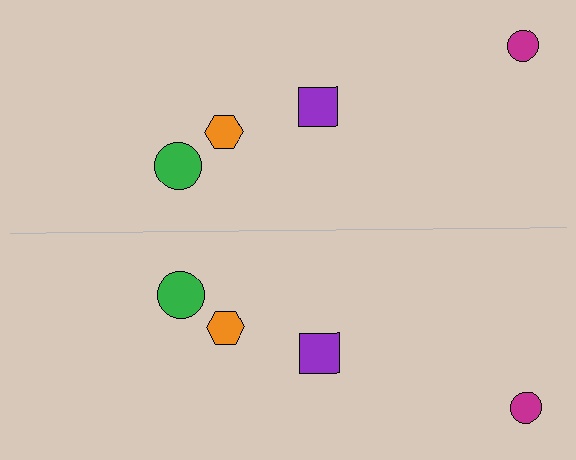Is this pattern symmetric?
Yes, this pattern has bilateral (reflection) symmetry.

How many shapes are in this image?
There are 8 shapes in this image.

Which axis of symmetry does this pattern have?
The pattern has a horizontal axis of symmetry running through the center of the image.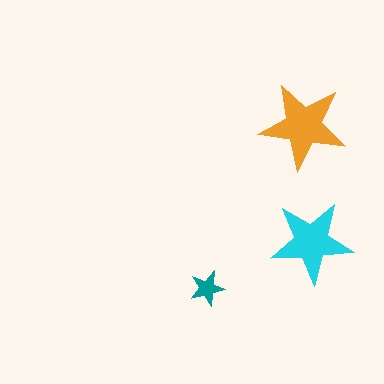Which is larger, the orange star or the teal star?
The orange one.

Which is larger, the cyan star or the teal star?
The cyan one.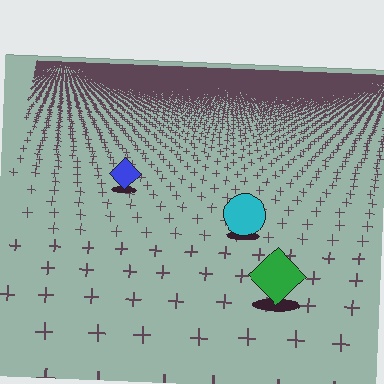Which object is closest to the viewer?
The green diamond is closest. The texture marks near it are larger and more spread out.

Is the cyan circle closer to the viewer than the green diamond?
No. The green diamond is closer — you can tell from the texture gradient: the ground texture is coarser near it.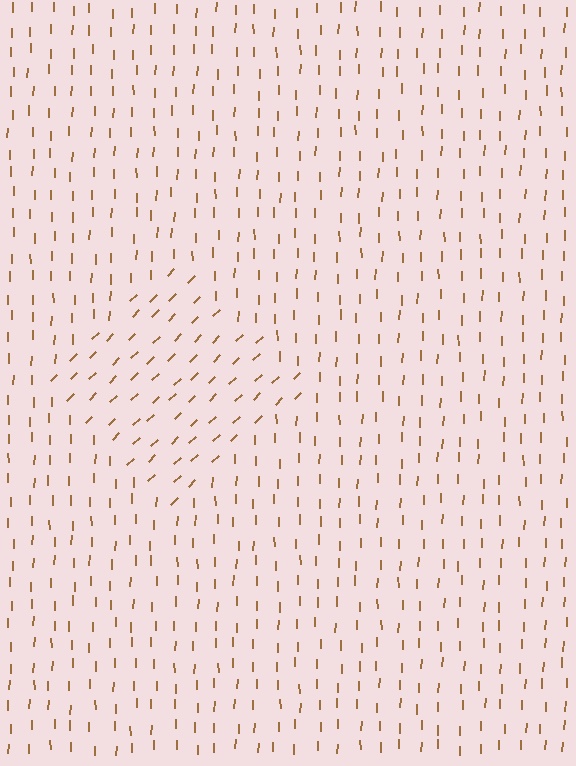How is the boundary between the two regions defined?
The boundary is defined purely by a change in line orientation (approximately 45 degrees difference). All lines are the same color and thickness.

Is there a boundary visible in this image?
Yes, there is a texture boundary formed by a change in line orientation.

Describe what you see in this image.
The image is filled with small brown line segments. A diamond region in the image has lines oriented differently from the surrounding lines, creating a visible texture boundary.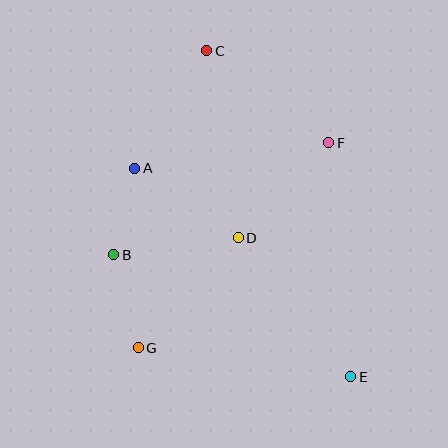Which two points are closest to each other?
Points A and B are closest to each other.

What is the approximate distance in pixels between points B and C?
The distance between B and C is approximately 224 pixels.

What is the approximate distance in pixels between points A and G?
The distance between A and G is approximately 179 pixels.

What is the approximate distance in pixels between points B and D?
The distance between B and D is approximately 126 pixels.